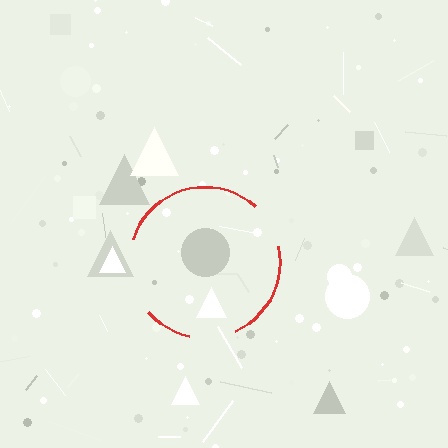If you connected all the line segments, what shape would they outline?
They would outline a circle.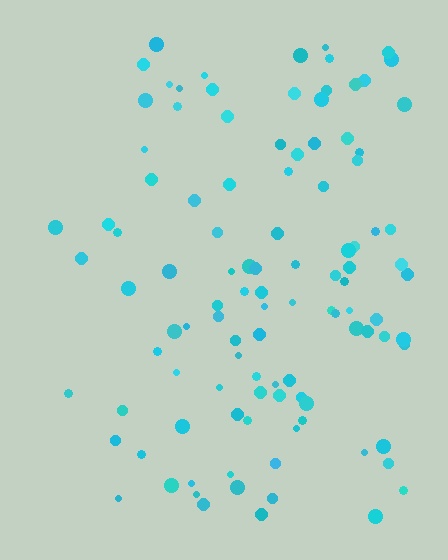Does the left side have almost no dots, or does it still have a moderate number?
Still a moderate number, just noticeably fewer than the right.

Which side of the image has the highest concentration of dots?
The right.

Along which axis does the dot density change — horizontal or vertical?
Horizontal.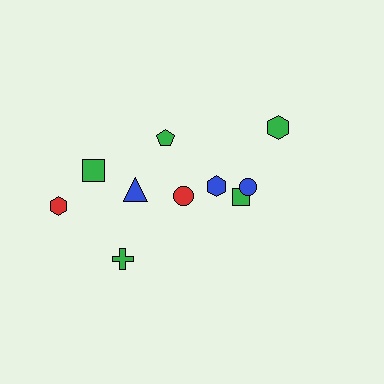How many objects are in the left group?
There are 6 objects.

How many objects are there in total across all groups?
There are 10 objects.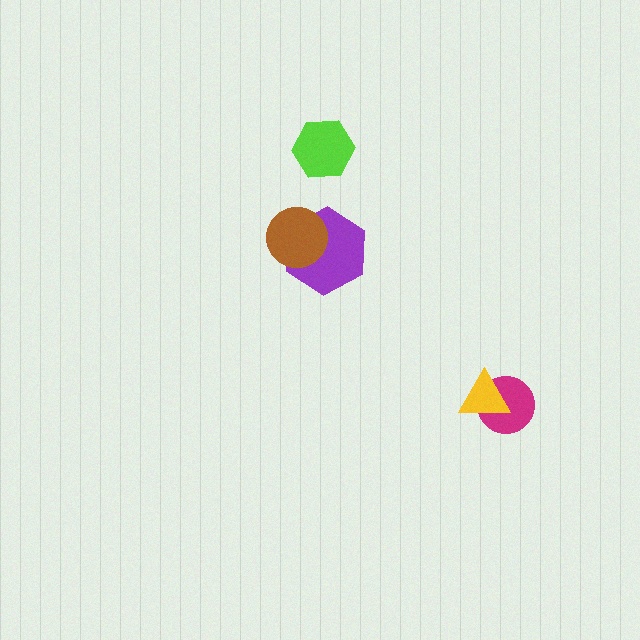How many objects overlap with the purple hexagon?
1 object overlaps with the purple hexagon.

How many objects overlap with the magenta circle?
1 object overlaps with the magenta circle.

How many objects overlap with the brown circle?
1 object overlaps with the brown circle.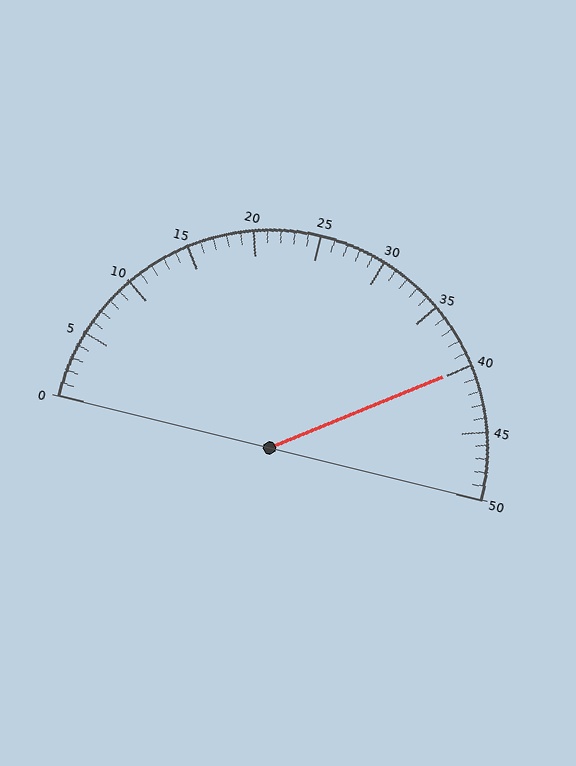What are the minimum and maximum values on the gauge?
The gauge ranges from 0 to 50.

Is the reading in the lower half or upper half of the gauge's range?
The reading is in the upper half of the range (0 to 50).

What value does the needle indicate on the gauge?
The needle indicates approximately 40.